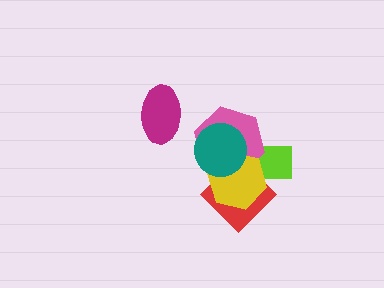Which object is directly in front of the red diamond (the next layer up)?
The pink hexagon is directly in front of the red diamond.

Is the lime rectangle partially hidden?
Yes, it is partially covered by another shape.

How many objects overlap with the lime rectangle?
4 objects overlap with the lime rectangle.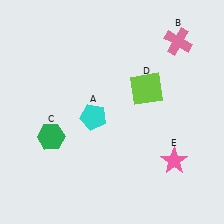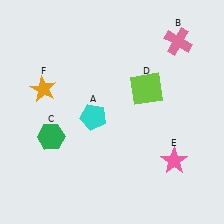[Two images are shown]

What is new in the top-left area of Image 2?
An orange star (F) was added in the top-left area of Image 2.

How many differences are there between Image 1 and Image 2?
There is 1 difference between the two images.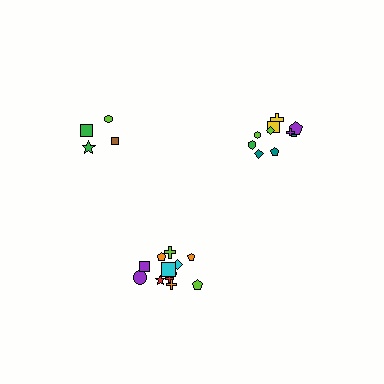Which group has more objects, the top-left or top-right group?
The top-right group.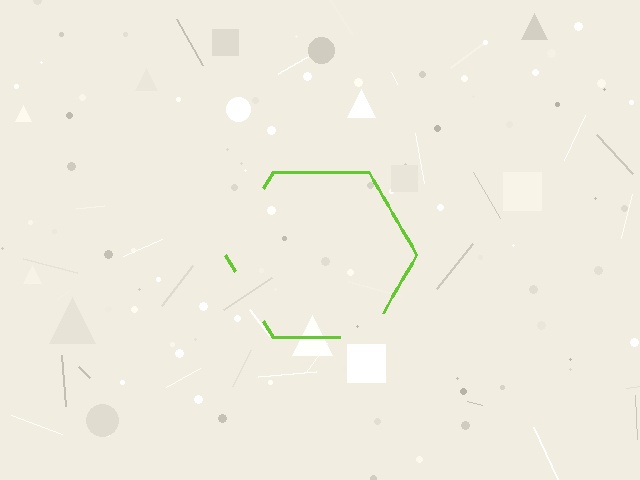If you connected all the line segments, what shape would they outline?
They would outline a hexagon.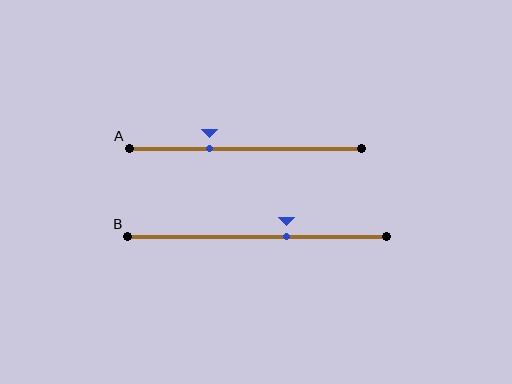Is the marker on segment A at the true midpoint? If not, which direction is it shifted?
No, the marker on segment A is shifted to the left by about 15% of the segment length.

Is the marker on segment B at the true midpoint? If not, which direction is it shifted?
No, the marker on segment B is shifted to the right by about 12% of the segment length.